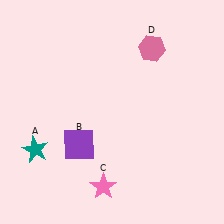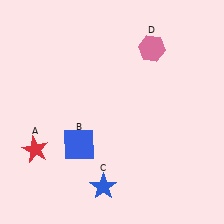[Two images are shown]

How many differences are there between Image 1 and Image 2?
There are 3 differences between the two images.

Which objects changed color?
A changed from teal to red. B changed from purple to blue. C changed from pink to blue.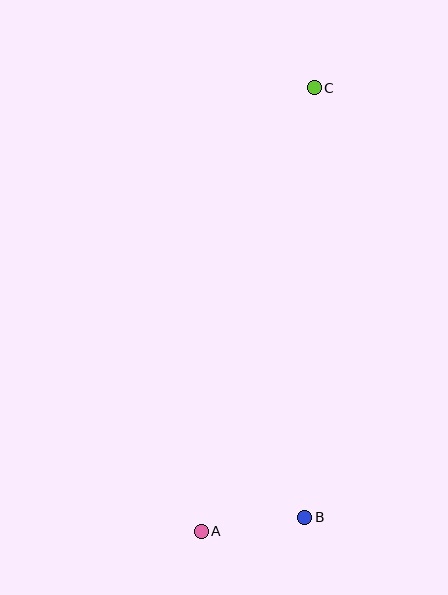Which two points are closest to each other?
Points A and B are closest to each other.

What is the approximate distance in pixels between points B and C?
The distance between B and C is approximately 429 pixels.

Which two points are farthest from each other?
Points A and C are farthest from each other.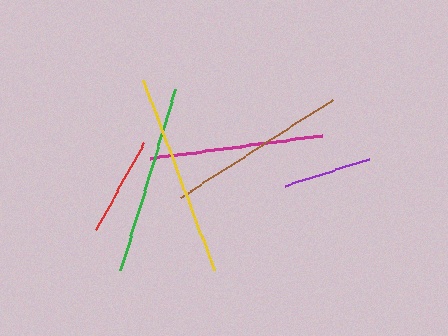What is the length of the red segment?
The red segment is approximately 99 pixels long.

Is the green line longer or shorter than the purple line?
The green line is longer than the purple line.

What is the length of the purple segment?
The purple segment is approximately 87 pixels long.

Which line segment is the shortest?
The purple line is the shortest at approximately 87 pixels.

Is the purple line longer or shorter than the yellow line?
The yellow line is longer than the purple line.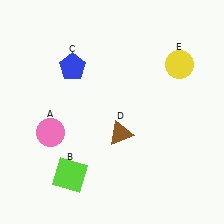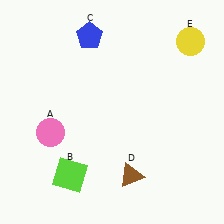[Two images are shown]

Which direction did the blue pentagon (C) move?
The blue pentagon (C) moved up.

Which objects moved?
The objects that moved are: the blue pentagon (C), the brown triangle (D), the yellow circle (E).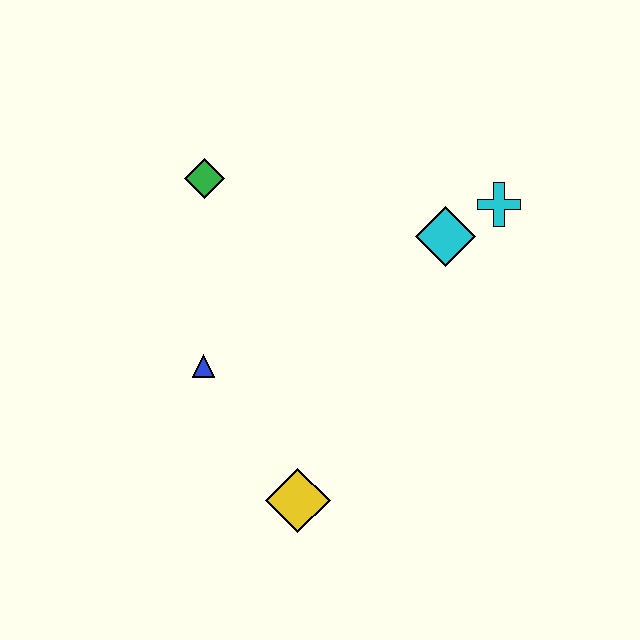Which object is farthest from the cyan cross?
The yellow diamond is farthest from the cyan cross.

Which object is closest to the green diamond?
The blue triangle is closest to the green diamond.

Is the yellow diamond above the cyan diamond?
No